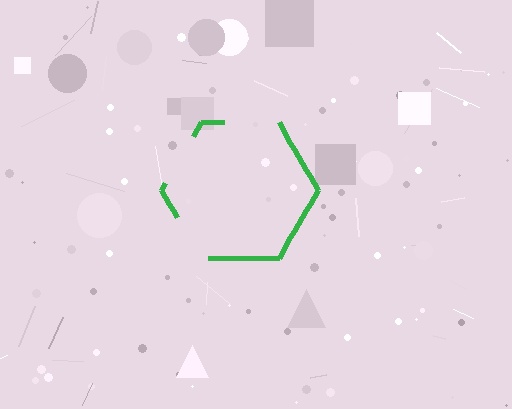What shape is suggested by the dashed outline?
The dashed outline suggests a hexagon.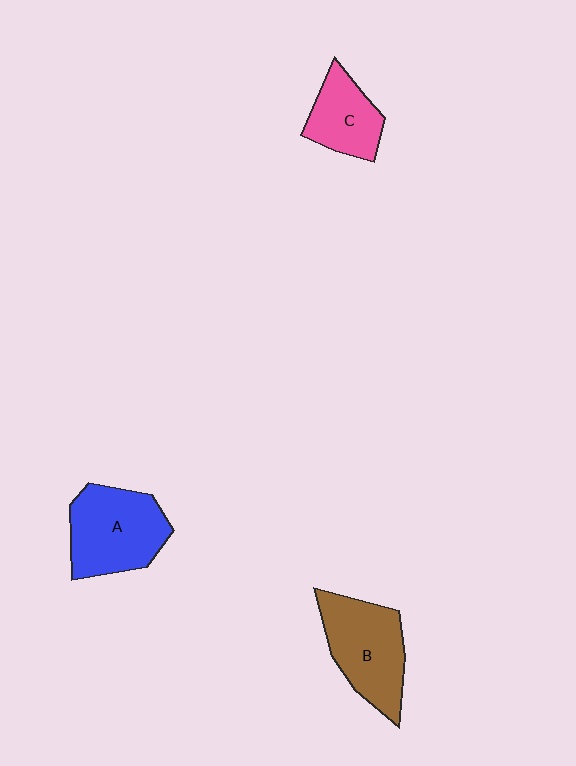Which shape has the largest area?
Shape A (blue).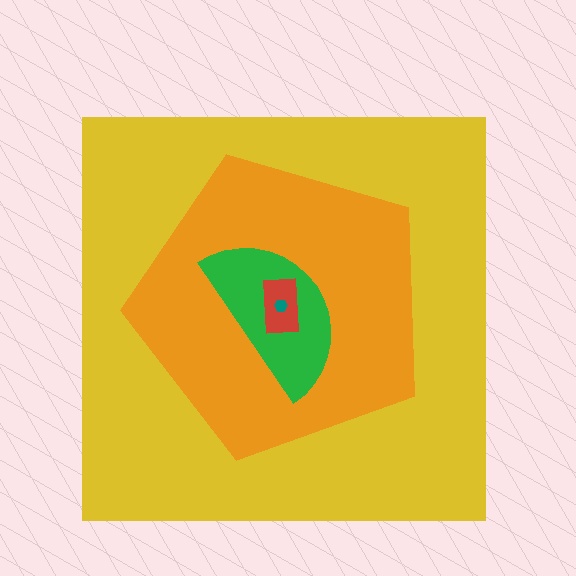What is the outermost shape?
The yellow square.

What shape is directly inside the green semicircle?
The red rectangle.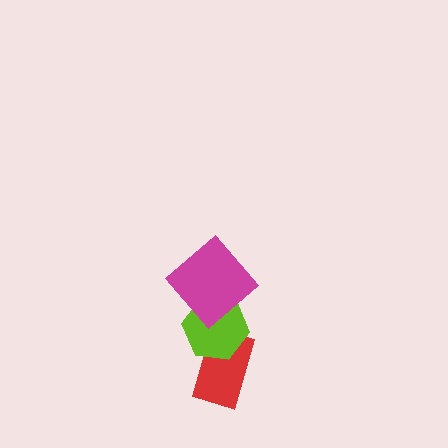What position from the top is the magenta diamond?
The magenta diamond is 1st from the top.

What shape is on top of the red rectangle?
The lime hexagon is on top of the red rectangle.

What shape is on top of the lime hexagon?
The magenta diamond is on top of the lime hexagon.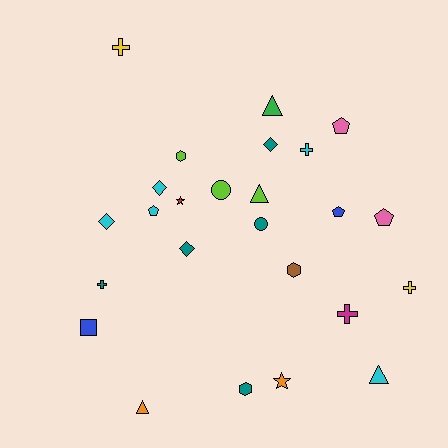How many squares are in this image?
There is 1 square.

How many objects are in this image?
There are 25 objects.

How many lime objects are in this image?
There are 3 lime objects.